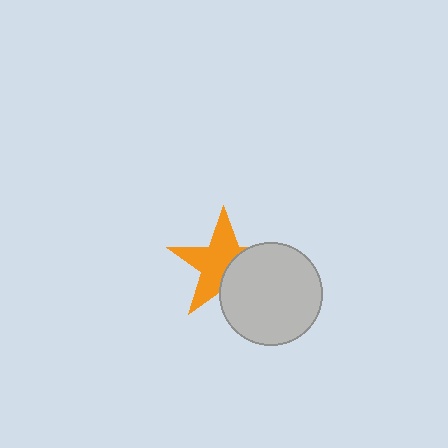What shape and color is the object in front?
The object in front is a light gray circle.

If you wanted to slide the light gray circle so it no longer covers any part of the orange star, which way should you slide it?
Slide it toward the lower-right — that is the most direct way to separate the two shapes.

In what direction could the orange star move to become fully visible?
The orange star could move toward the upper-left. That would shift it out from behind the light gray circle entirely.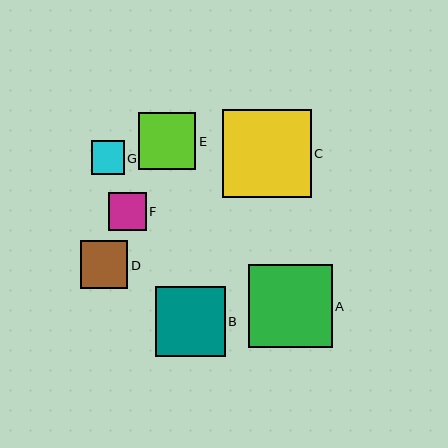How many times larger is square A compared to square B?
Square A is approximately 1.2 times the size of square B.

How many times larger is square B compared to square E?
Square B is approximately 1.2 times the size of square E.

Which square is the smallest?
Square G is the smallest with a size of approximately 33 pixels.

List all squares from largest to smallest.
From largest to smallest: C, A, B, E, D, F, G.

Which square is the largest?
Square C is the largest with a size of approximately 89 pixels.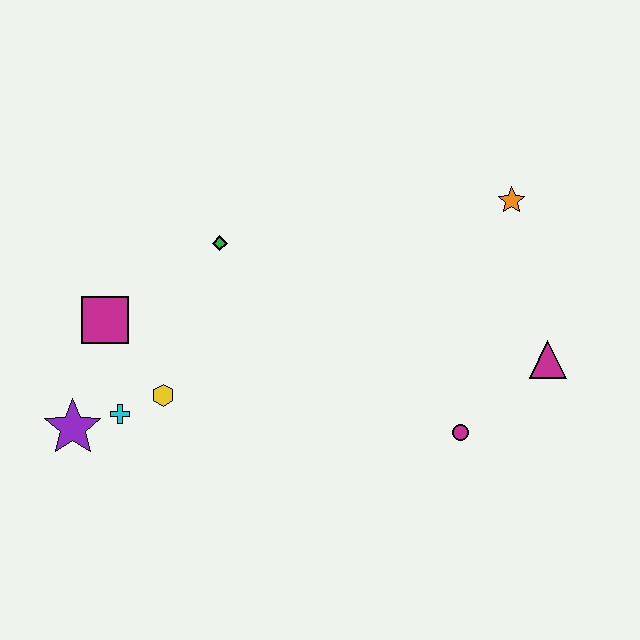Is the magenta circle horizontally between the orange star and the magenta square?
Yes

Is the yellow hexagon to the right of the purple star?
Yes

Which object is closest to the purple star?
The cyan cross is closest to the purple star.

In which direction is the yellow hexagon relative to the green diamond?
The yellow hexagon is below the green diamond.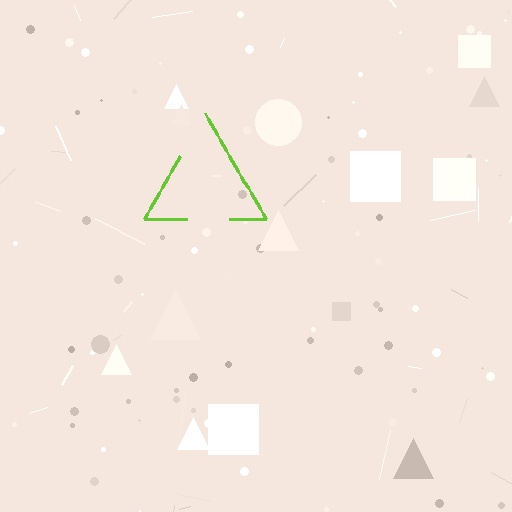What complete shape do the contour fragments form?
The contour fragments form a triangle.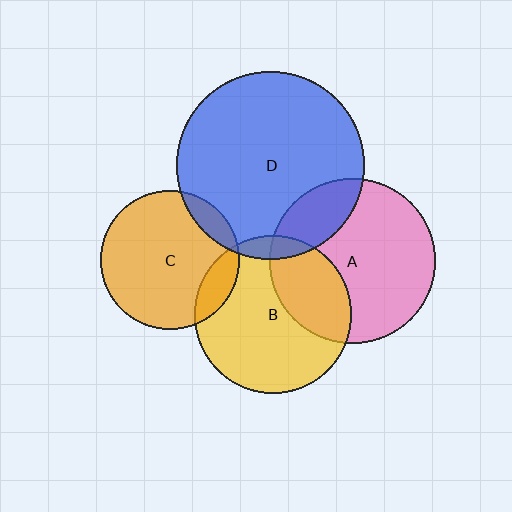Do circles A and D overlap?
Yes.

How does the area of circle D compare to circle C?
Approximately 1.9 times.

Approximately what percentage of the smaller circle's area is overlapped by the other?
Approximately 20%.